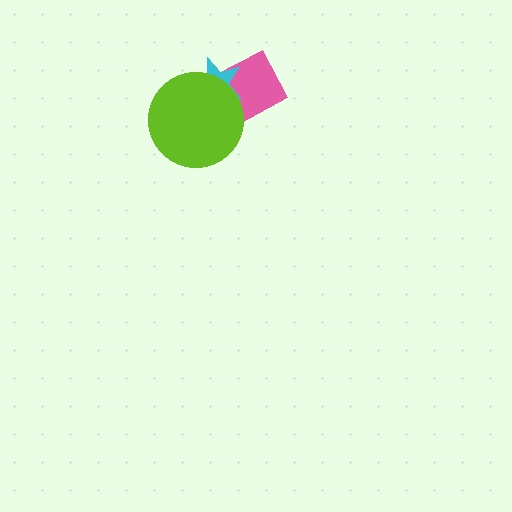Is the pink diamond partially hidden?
Yes, it is partially covered by another shape.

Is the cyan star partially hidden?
Yes, it is partially covered by another shape.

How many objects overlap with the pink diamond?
2 objects overlap with the pink diamond.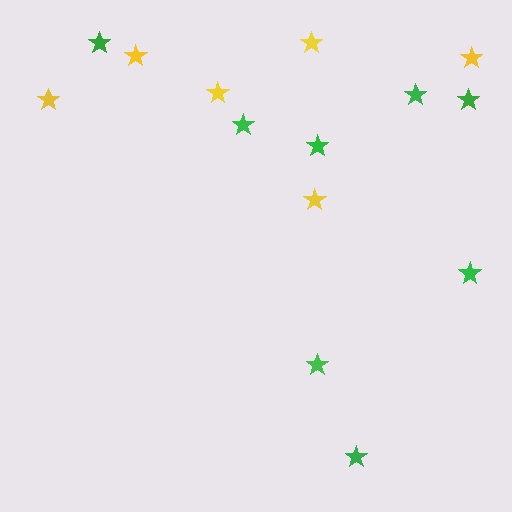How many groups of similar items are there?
There are 2 groups: one group of yellow stars (6) and one group of green stars (8).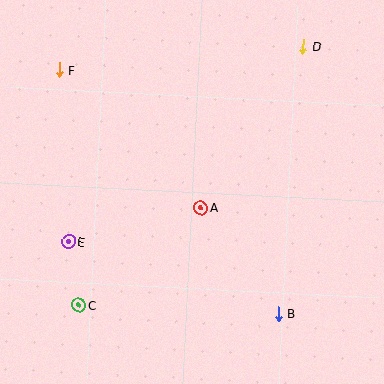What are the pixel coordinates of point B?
Point B is at (278, 314).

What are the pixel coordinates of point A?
Point A is at (201, 208).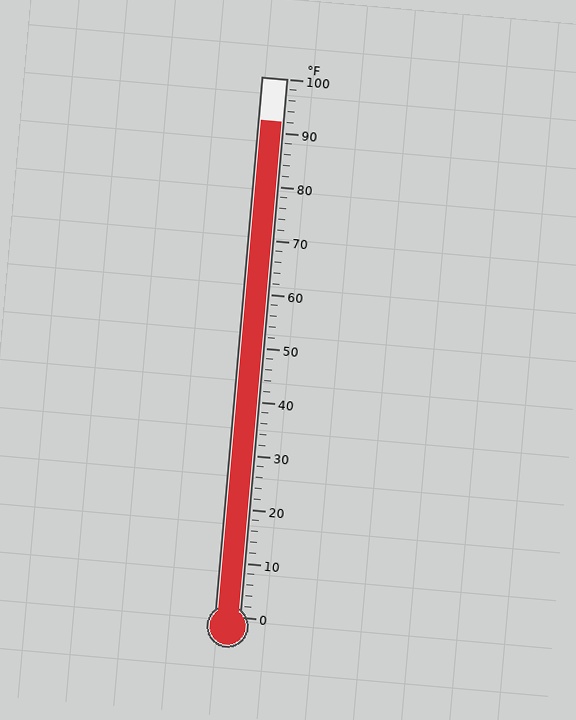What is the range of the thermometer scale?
The thermometer scale ranges from 0°F to 100°F.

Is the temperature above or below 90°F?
The temperature is above 90°F.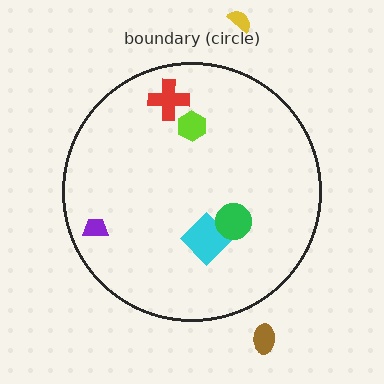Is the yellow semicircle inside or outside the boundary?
Outside.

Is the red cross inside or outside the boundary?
Inside.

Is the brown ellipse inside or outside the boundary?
Outside.